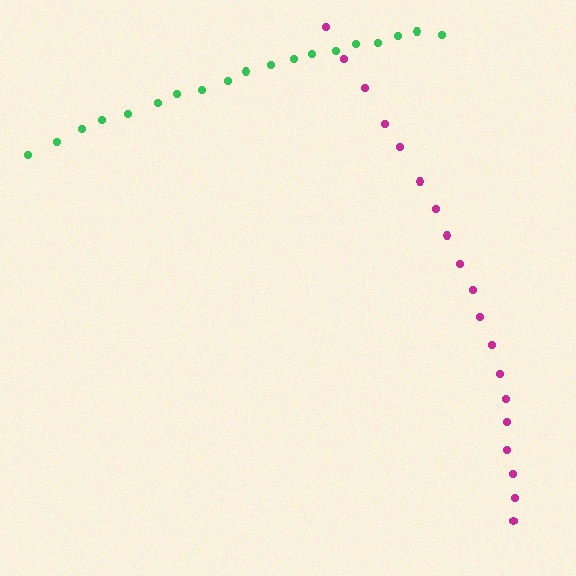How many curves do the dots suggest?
There are 2 distinct paths.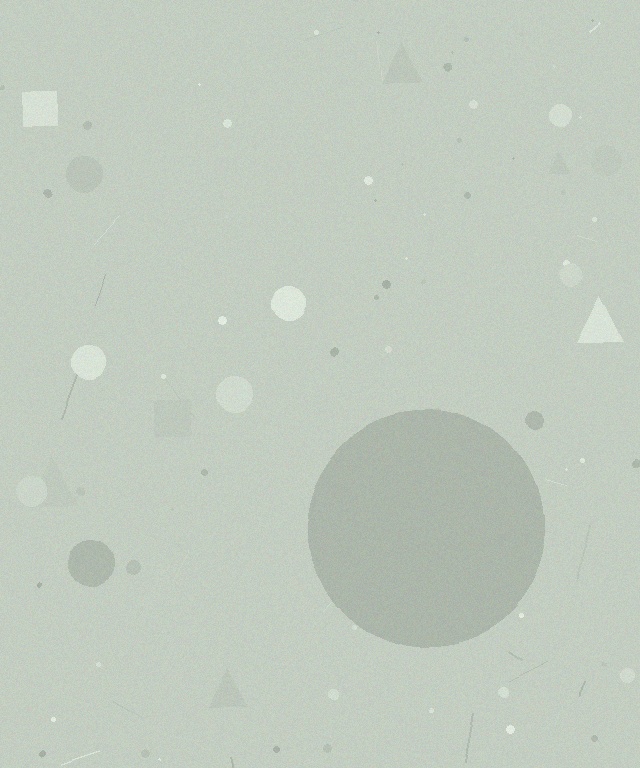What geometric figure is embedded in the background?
A circle is embedded in the background.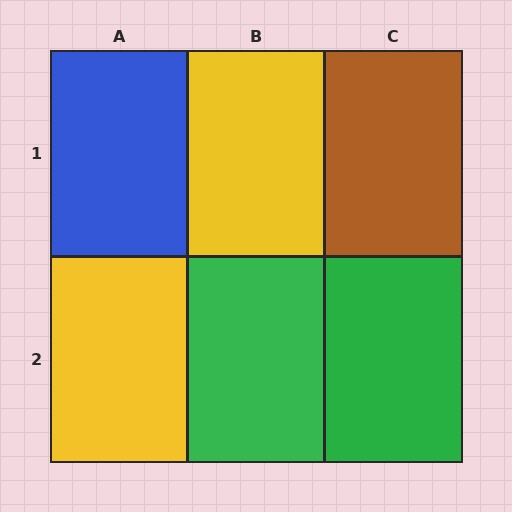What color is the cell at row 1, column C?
Brown.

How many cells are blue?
1 cell is blue.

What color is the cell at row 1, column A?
Blue.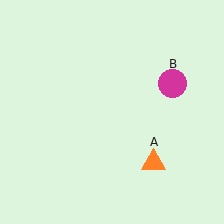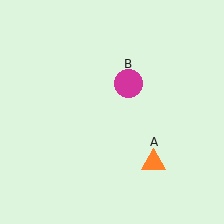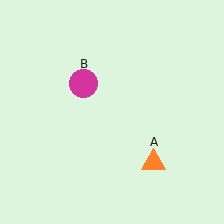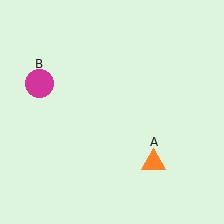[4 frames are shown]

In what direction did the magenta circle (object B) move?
The magenta circle (object B) moved left.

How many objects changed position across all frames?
1 object changed position: magenta circle (object B).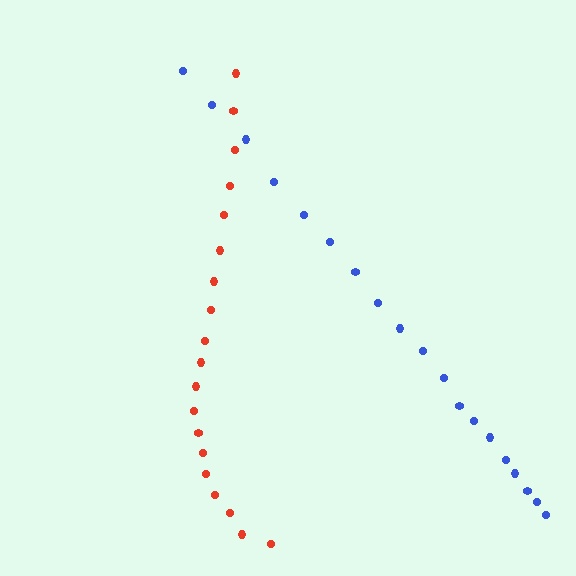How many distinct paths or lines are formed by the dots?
There are 2 distinct paths.